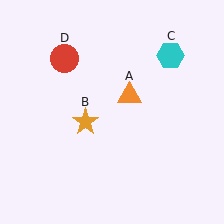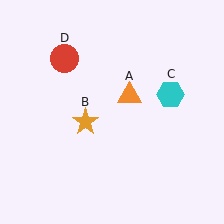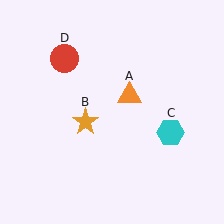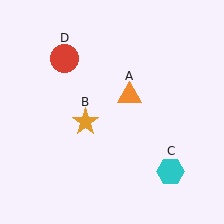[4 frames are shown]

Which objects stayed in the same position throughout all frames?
Orange triangle (object A) and orange star (object B) and red circle (object D) remained stationary.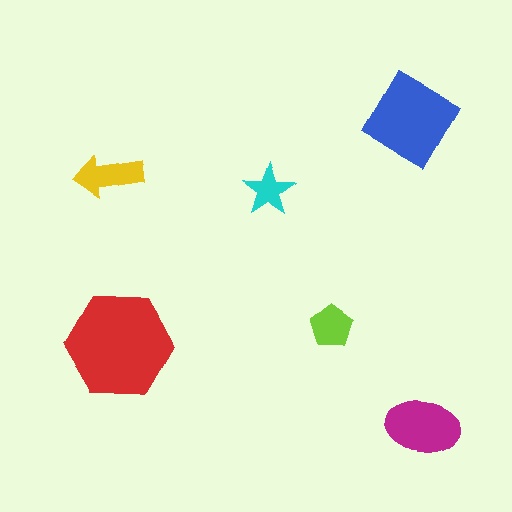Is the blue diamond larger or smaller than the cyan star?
Larger.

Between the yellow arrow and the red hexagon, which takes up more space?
The red hexagon.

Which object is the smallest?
The cyan star.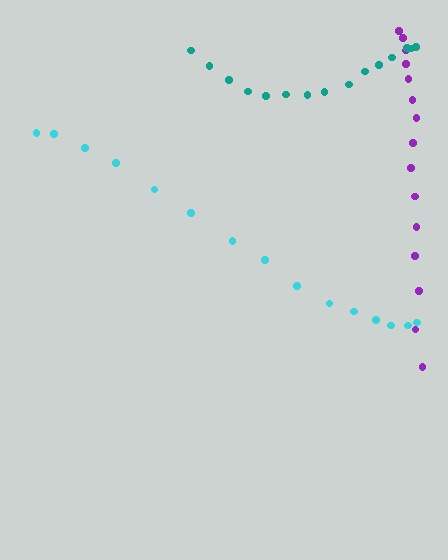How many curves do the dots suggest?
There are 3 distinct paths.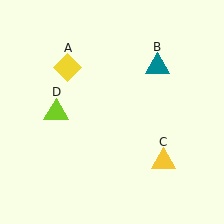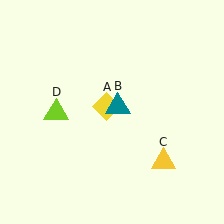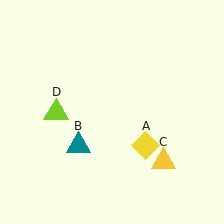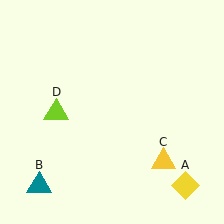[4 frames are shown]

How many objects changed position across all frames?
2 objects changed position: yellow diamond (object A), teal triangle (object B).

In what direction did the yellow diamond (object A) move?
The yellow diamond (object A) moved down and to the right.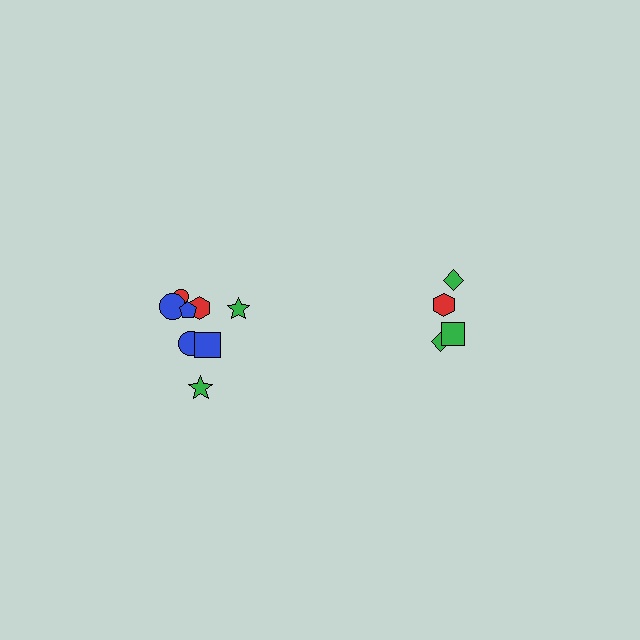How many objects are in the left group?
There are 8 objects.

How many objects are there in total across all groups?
There are 12 objects.